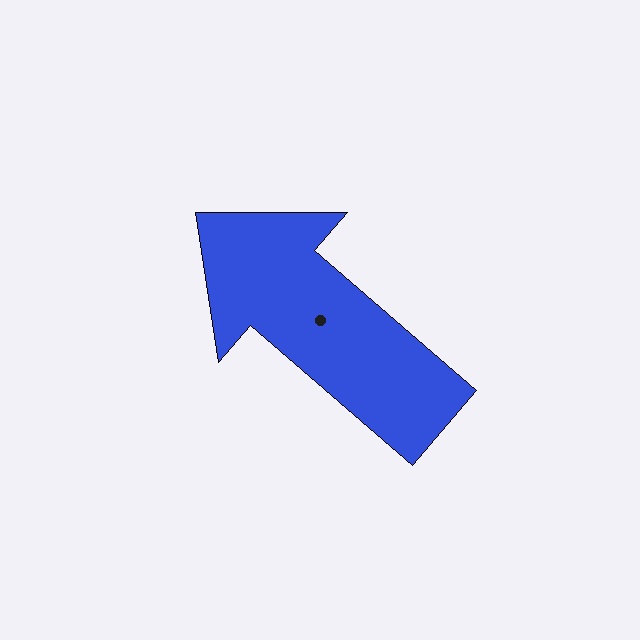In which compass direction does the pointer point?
Northwest.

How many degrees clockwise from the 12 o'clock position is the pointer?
Approximately 311 degrees.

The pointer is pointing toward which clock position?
Roughly 10 o'clock.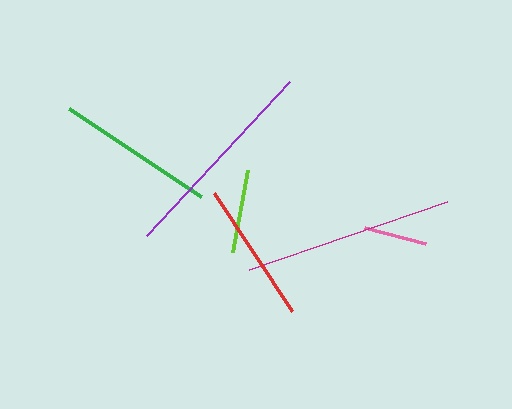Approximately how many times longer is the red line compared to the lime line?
The red line is approximately 1.7 times the length of the lime line.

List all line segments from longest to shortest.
From longest to shortest: purple, magenta, green, red, lime, pink.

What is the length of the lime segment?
The lime segment is approximately 83 pixels long.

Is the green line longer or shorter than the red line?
The green line is longer than the red line.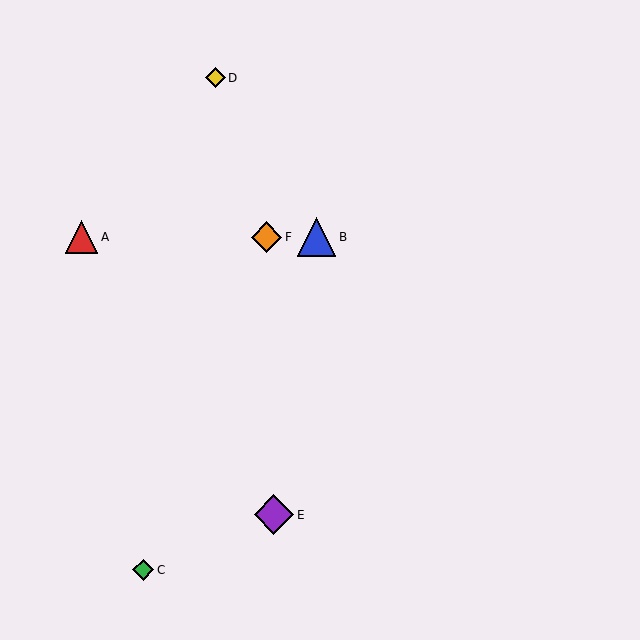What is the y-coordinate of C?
Object C is at y≈570.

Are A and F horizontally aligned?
Yes, both are at y≈237.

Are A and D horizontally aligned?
No, A is at y≈237 and D is at y≈78.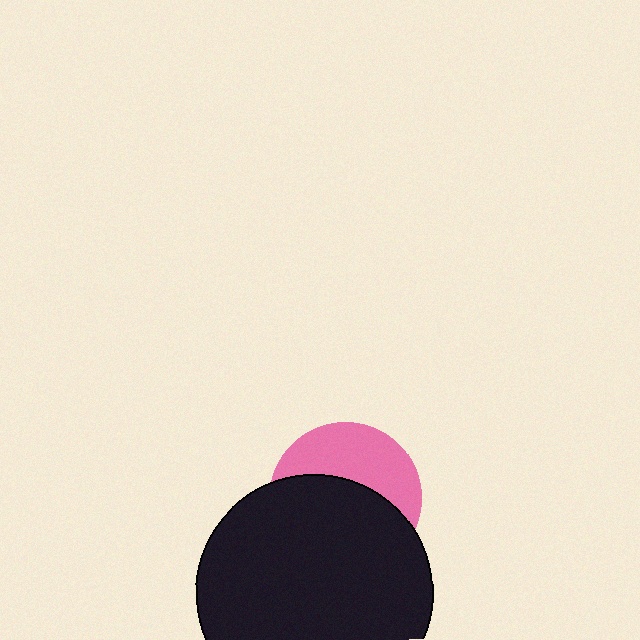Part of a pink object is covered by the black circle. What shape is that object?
It is a circle.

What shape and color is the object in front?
The object in front is a black circle.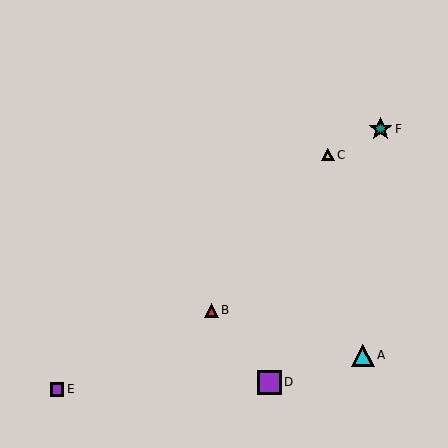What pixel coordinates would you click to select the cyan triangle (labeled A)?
Click at (363, 355) to select the cyan triangle A.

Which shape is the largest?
The purple square (labeled D) is the largest.